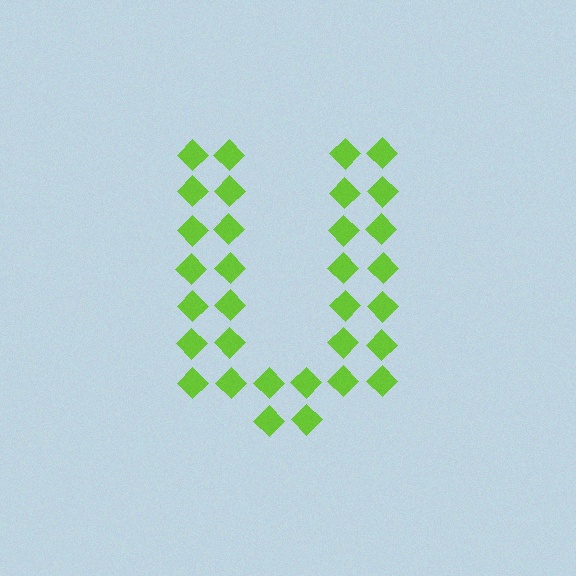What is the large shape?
The large shape is the letter U.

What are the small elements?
The small elements are diamonds.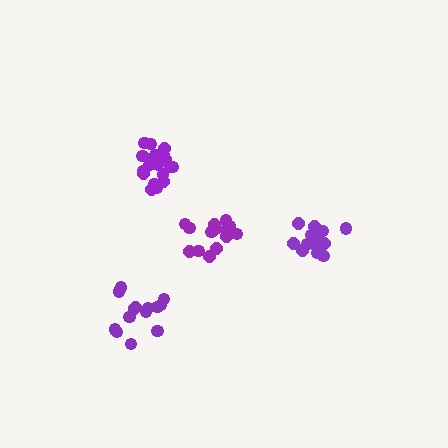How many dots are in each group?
Group 1: 15 dots, Group 2: 19 dots, Group 3: 13 dots, Group 4: 14 dots (61 total).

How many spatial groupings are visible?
There are 4 spatial groupings.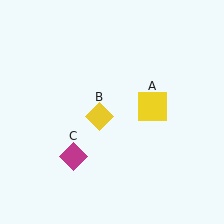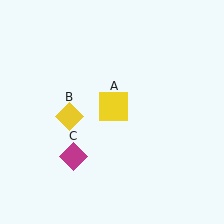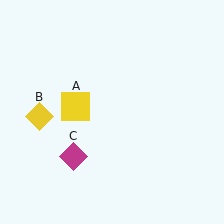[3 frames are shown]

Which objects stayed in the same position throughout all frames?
Magenta diamond (object C) remained stationary.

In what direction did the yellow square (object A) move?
The yellow square (object A) moved left.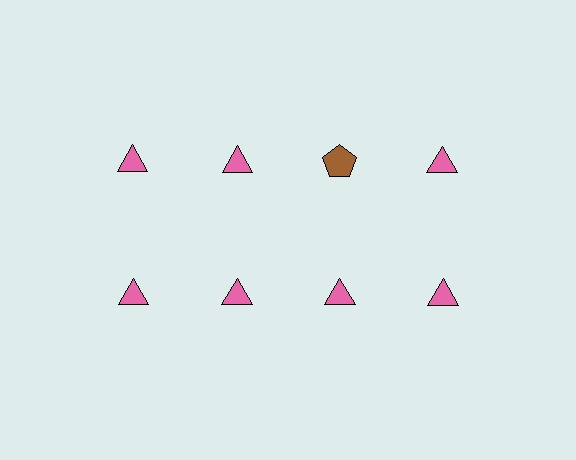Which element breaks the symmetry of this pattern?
The brown pentagon in the top row, center column breaks the symmetry. All other shapes are pink triangles.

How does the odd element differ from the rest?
It differs in both color (brown instead of pink) and shape (pentagon instead of triangle).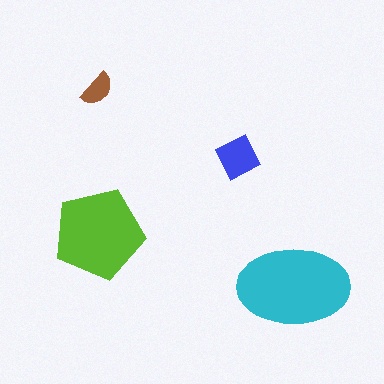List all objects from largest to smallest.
The cyan ellipse, the lime pentagon, the blue diamond, the brown semicircle.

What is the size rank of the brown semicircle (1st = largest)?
4th.